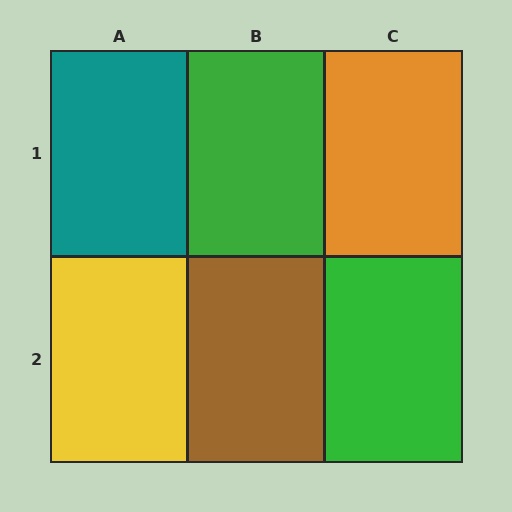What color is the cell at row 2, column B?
Brown.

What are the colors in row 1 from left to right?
Teal, green, orange.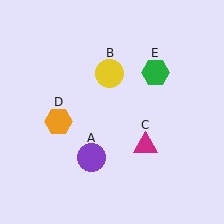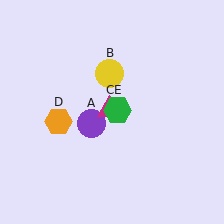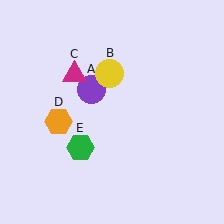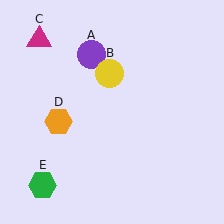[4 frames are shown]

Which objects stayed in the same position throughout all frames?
Yellow circle (object B) and orange hexagon (object D) remained stationary.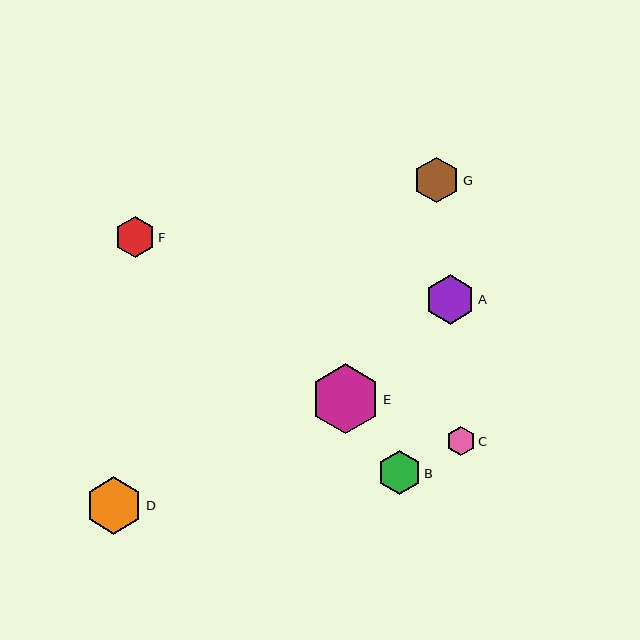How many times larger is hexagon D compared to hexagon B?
Hexagon D is approximately 1.3 times the size of hexagon B.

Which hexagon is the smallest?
Hexagon C is the smallest with a size of approximately 29 pixels.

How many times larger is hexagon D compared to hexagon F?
Hexagon D is approximately 1.4 times the size of hexagon F.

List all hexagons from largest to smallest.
From largest to smallest: E, D, A, G, B, F, C.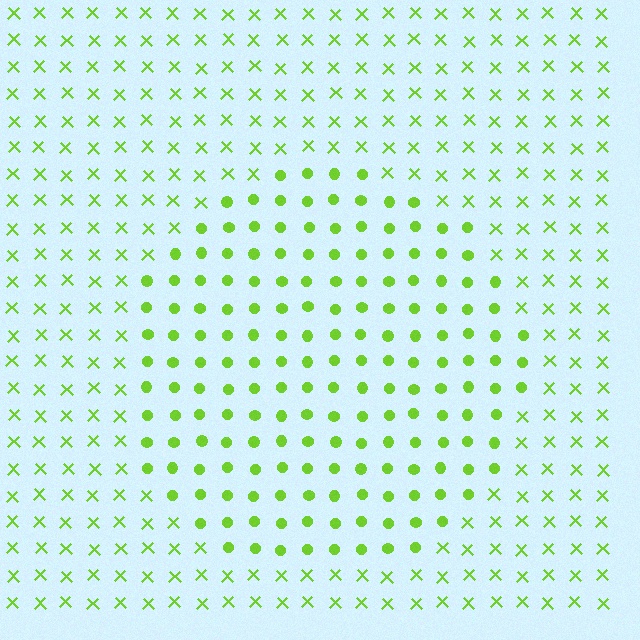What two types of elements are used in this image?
The image uses circles inside the circle region and X marks outside it.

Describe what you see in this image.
The image is filled with small lime elements arranged in a uniform grid. A circle-shaped region contains circles, while the surrounding area contains X marks. The boundary is defined purely by the change in element shape.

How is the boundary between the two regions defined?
The boundary is defined by a change in element shape: circles inside vs. X marks outside. All elements share the same color and spacing.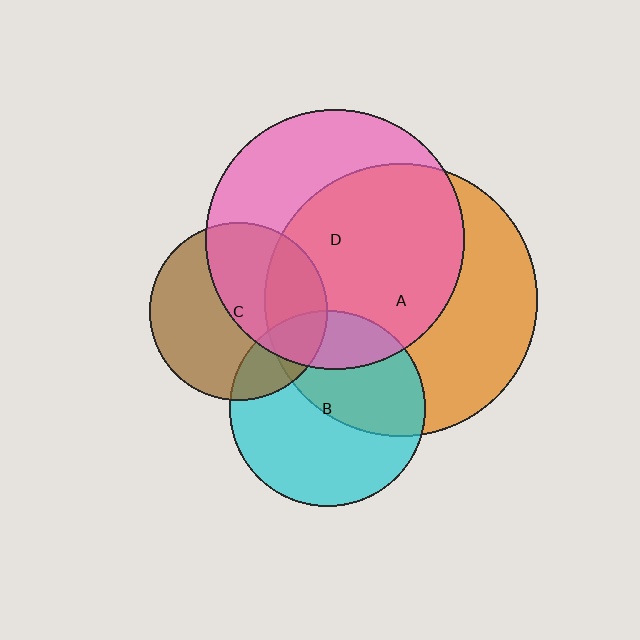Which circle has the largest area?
Circle A (orange).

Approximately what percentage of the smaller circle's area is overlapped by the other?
Approximately 45%.